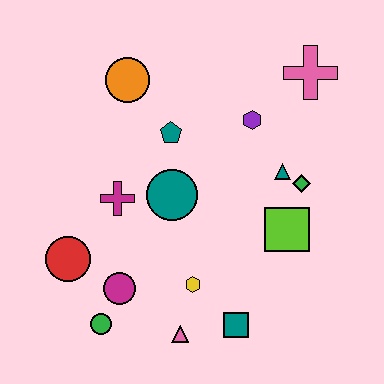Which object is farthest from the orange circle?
The teal square is farthest from the orange circle.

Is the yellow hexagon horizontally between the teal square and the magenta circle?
Yes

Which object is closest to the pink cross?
The purple hexagon is closest to the pink cross.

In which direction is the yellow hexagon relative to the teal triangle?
The yellow hexagon is below the teal triangle.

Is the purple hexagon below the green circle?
No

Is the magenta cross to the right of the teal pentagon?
No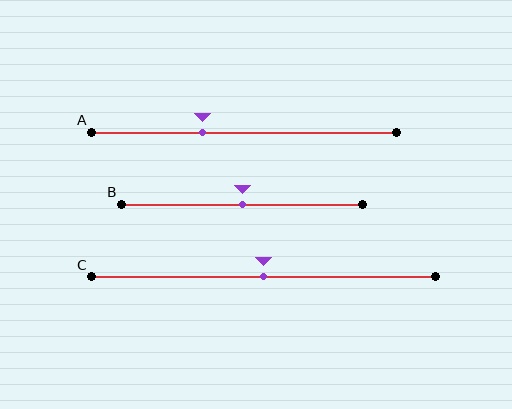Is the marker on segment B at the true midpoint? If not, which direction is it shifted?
Yes, the marker on segment B is at the true midpoint.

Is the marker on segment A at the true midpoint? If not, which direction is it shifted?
No, the marker on segment A is shifted to the left by about 14% of the segment length.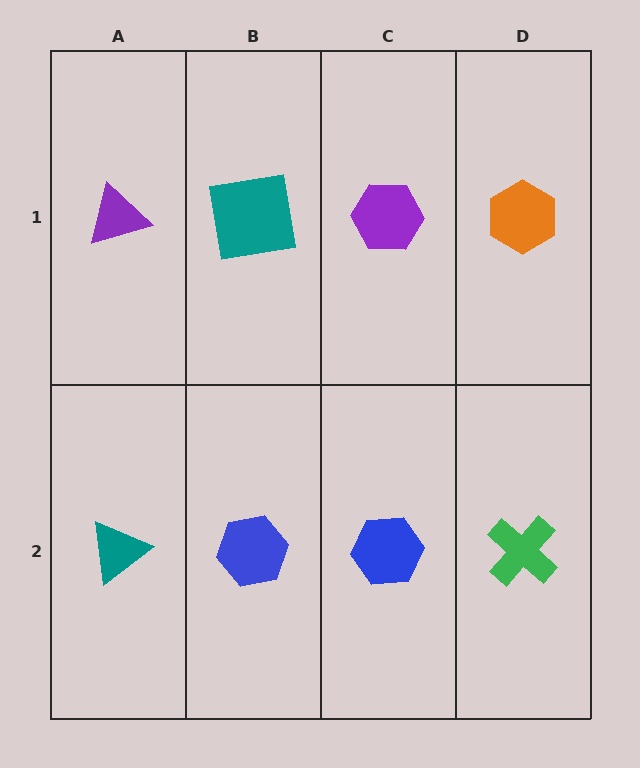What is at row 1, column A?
A purple triangle.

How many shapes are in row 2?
4 shapes.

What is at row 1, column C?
A purple hexagon.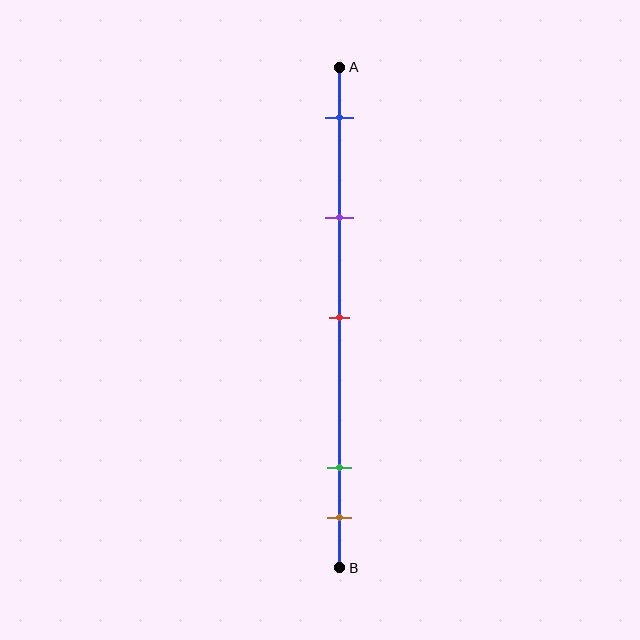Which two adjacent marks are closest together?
The green and brown marks are the closest adjacent pair.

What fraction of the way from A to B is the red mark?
The red mark is approximately 50% (0.5) of the way from A to B.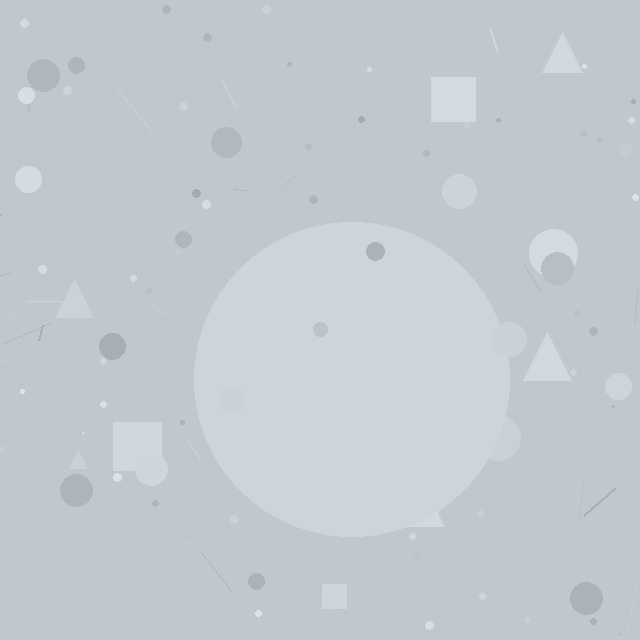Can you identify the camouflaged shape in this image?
The camouflaged shape is a circle.